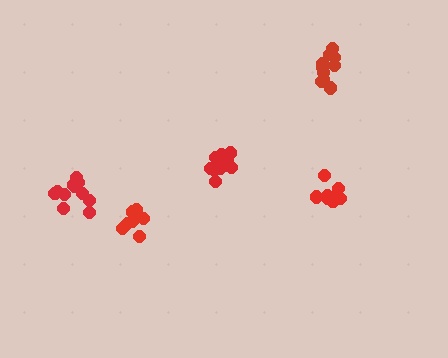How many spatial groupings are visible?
There are 5 spatial groupings.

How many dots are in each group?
Group 1: 10 dots, Group 2: 11 dots, Group 3: 7 dots, Group 4: 11 dots, Group 5: 10 dots (49 total).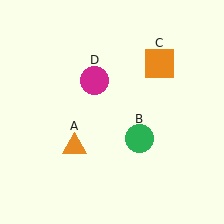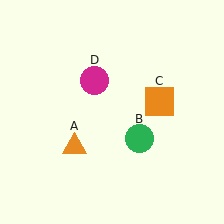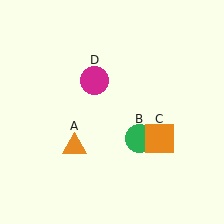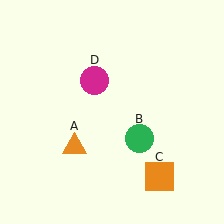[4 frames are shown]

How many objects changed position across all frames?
1 object changed position: orange square (object C).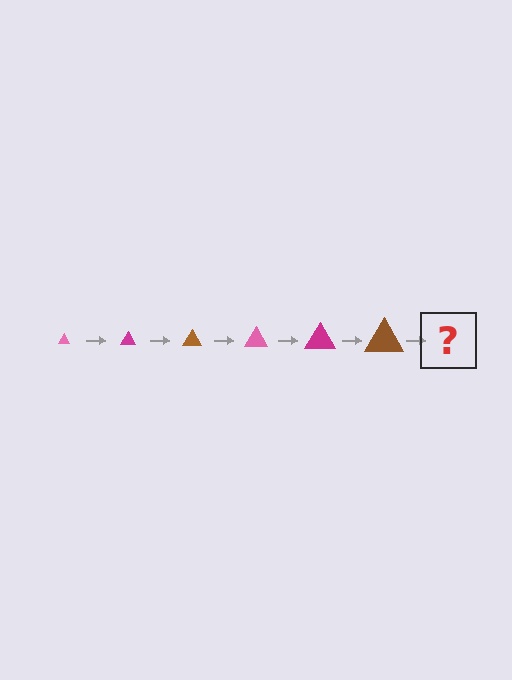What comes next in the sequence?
The next element should be a pink triangle, larger than the previous one.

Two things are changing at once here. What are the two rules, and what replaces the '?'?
The two rules are that the triangle grows larger each step and the color cycles through pink, magenta, and brown. The '?' should be a pink triangle, larger than the previous one.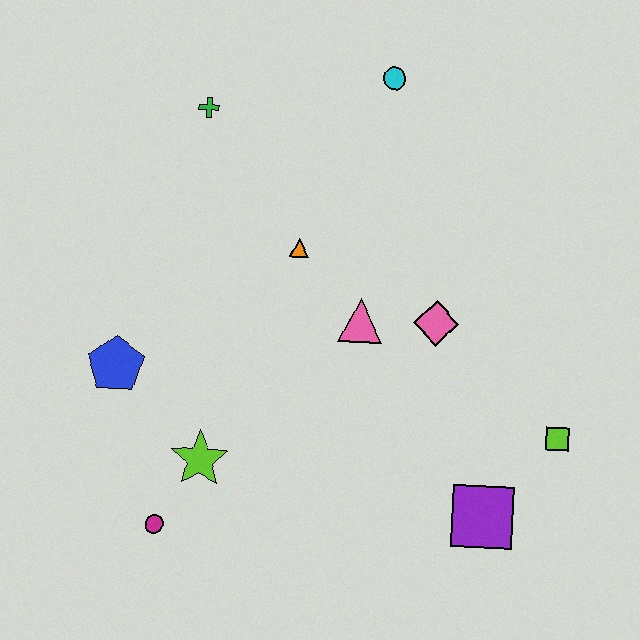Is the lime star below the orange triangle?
Yes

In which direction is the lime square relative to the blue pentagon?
The lime square is to the right of the blue pentagon.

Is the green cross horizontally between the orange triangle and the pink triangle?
No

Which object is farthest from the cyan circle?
The magenta circle is farthest from the cyan circle.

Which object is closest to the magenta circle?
The lime star is closest to the magenta circle.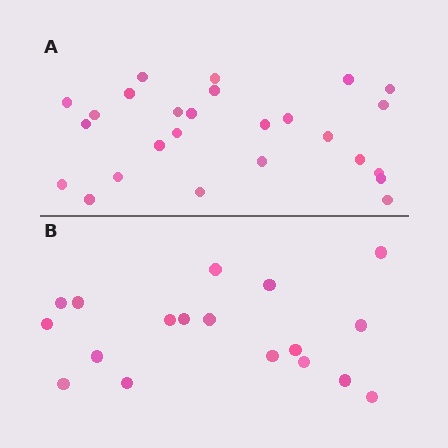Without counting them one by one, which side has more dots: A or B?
Region A (the top region) has more dots.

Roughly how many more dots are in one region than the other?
Region A has roughly 8 or so more dots than region B.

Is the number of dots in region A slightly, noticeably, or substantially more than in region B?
Region A has noticeably more, but not dramatically so. The ratio is roughly 1.4 to 1.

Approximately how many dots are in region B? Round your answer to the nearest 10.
About 20 dots. (The exact count is 18, which rounds to 20.)